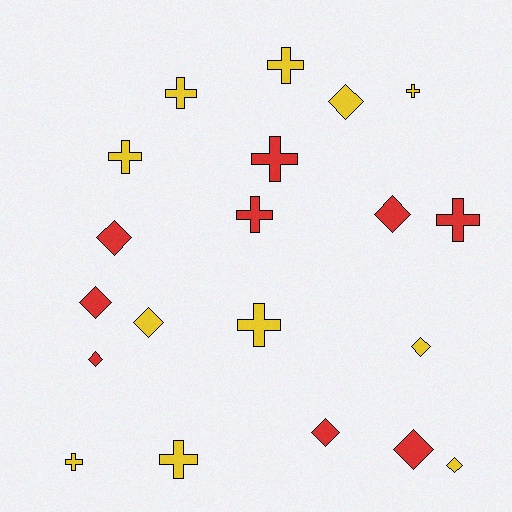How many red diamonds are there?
There are 6 red diamonds.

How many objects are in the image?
There are 20 objects.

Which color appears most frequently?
Yellow, with 11 objects.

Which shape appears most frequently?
Diamond, with 10 objects.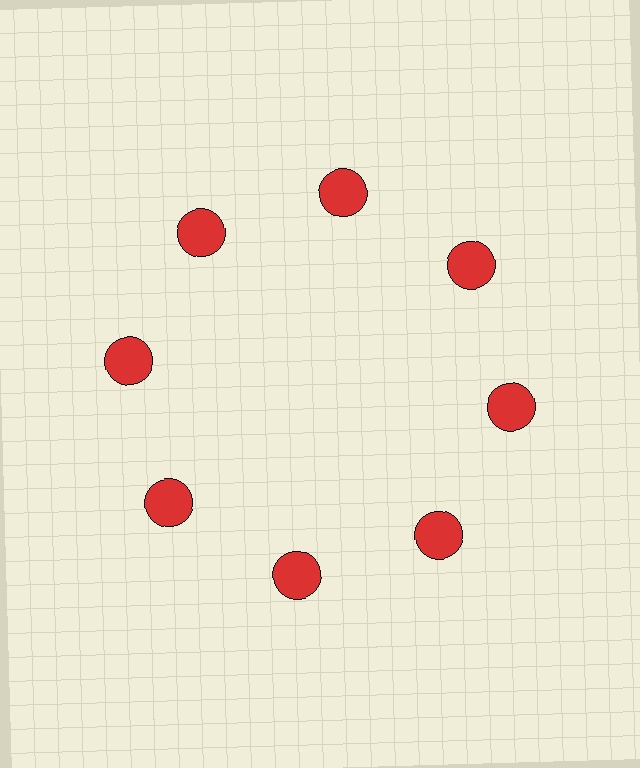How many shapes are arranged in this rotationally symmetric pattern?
There are 8 shapes, arranged in 8 groups of 1.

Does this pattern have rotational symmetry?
Yes, this pattern has 8-fold rotational symmetry. It looks the same after rotating 45 degrees around the center.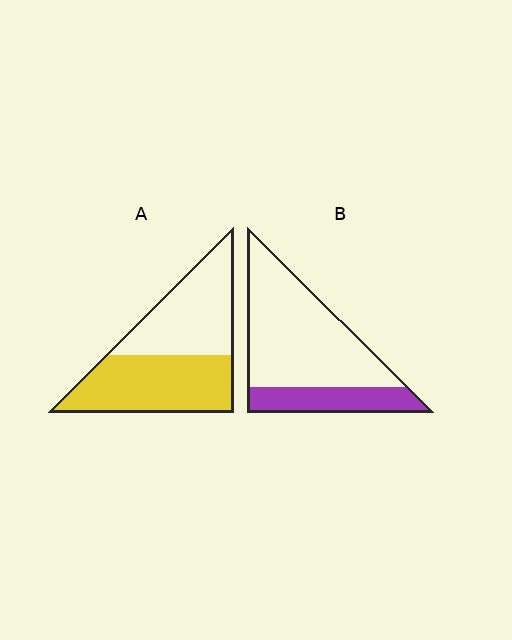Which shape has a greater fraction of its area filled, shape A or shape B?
Shape A.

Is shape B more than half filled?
No.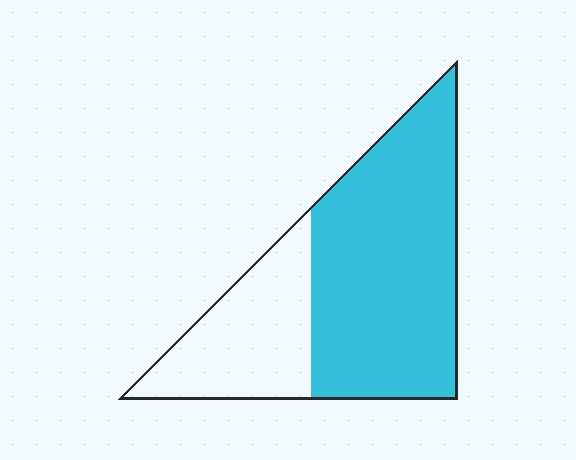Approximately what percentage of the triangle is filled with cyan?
Approximately 70%.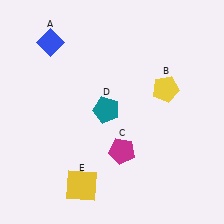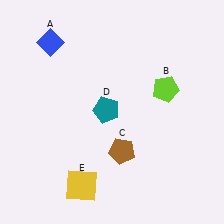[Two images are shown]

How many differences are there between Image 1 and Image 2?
There are 2 differences between the two images.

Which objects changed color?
B changed from yellow to lime. C changed from magenta to brown.